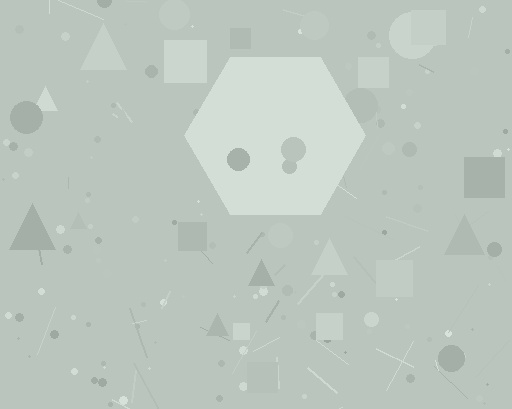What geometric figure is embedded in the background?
A hexagon is embedded in the background.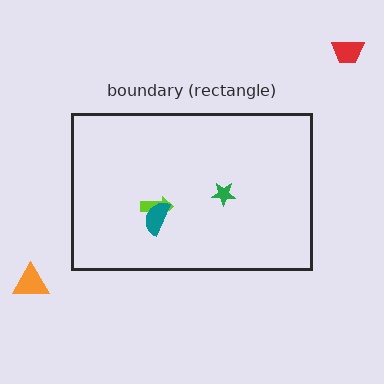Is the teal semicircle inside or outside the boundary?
Inside.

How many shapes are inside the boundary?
3 inside, 2 outside.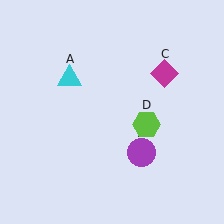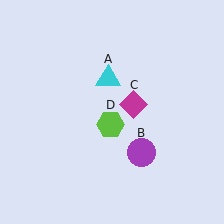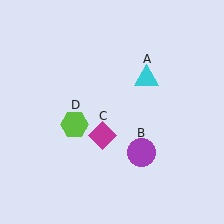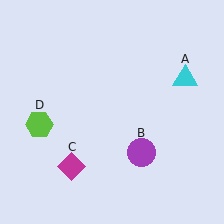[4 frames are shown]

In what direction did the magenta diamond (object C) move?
The magenta diamond (object C) moved down and to the left.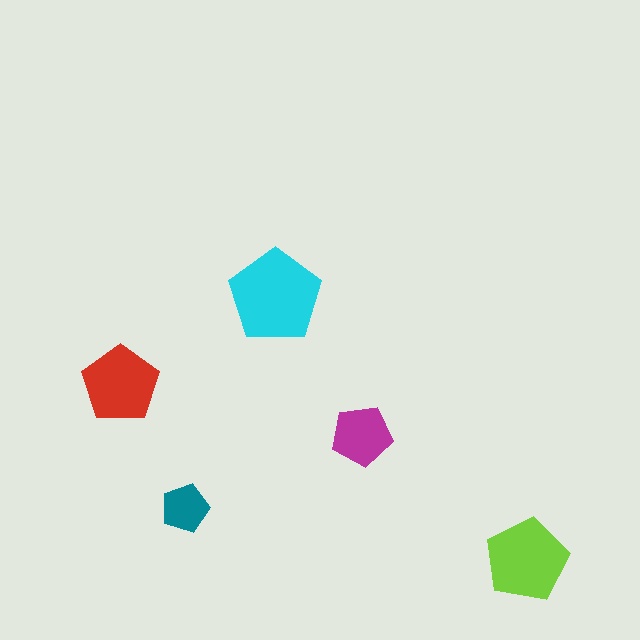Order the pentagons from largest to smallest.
the cyan one, the lime one, the red one, the magenta one, the teal one.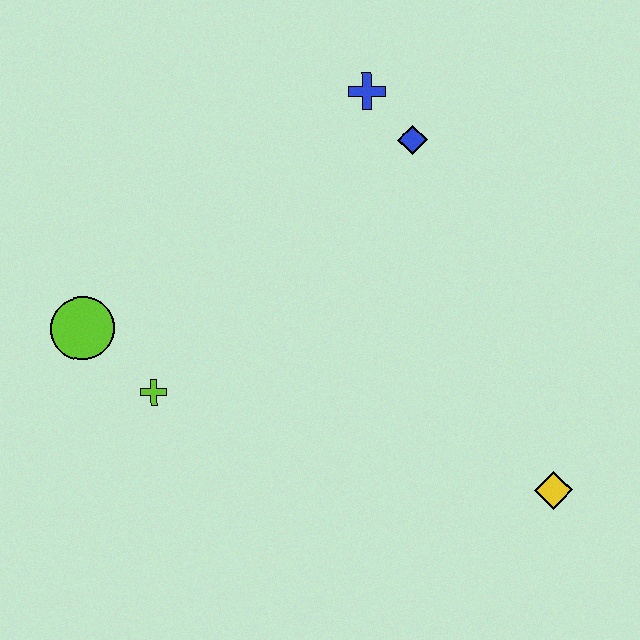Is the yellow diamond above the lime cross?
No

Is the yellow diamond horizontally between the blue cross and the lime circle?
No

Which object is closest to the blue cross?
The blue diamond is closest to the blue cross.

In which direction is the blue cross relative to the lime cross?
The blue cross is above the lime cross.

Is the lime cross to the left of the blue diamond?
Yes